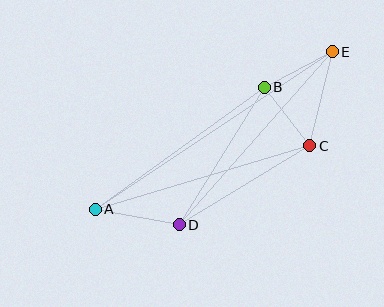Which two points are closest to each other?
Points B and C are closest to each other.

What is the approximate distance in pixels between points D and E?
The distance between D and E is approximately 231 pixels.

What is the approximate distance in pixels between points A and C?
The distance between A and C is approximately 224 pixels.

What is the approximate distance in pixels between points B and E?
The distance between B and E is approximately 77 pixels.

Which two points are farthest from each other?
Points A and E are farthest from each other.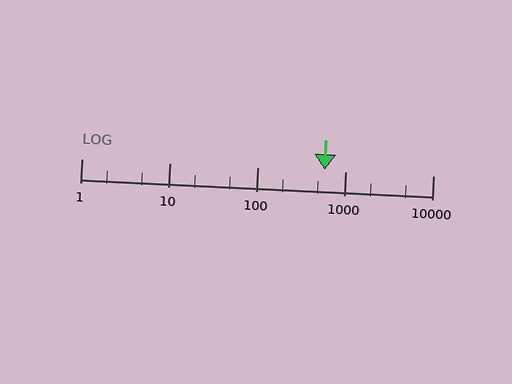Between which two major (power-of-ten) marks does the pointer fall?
The pointer is between 100 and 1000.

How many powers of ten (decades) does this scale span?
The scale spans 4 decades, from 1 to 10000.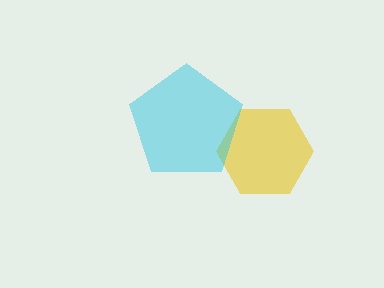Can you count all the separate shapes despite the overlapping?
Yes, there are 2 separate shapes.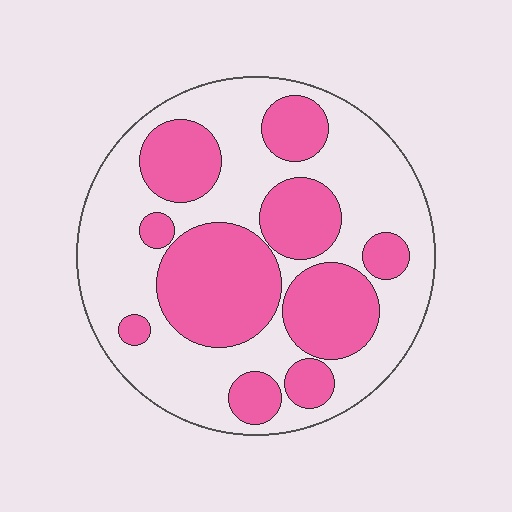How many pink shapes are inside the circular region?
10.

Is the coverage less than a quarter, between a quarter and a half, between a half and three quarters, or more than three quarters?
Between a quarter and a half.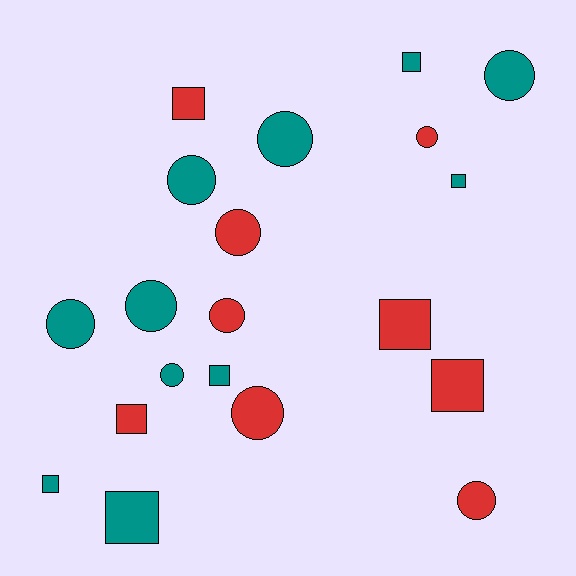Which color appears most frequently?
Teal, with 11 objects.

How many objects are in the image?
There are 20 objects.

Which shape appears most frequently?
Circle, with 11 objects.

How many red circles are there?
There are 5 red circles.